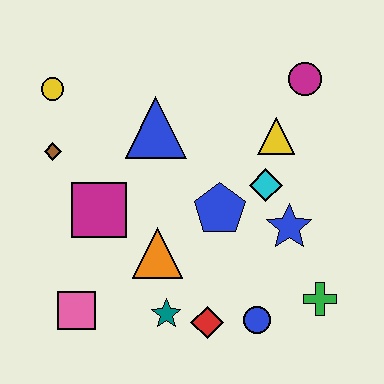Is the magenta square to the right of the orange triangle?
No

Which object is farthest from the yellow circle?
The green cross is farthest from the yellow circle.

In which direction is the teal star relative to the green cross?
The teal star is to the left of the green cross.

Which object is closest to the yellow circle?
The brown diamond is closest to the yellow circle.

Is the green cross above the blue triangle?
No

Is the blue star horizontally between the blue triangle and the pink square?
No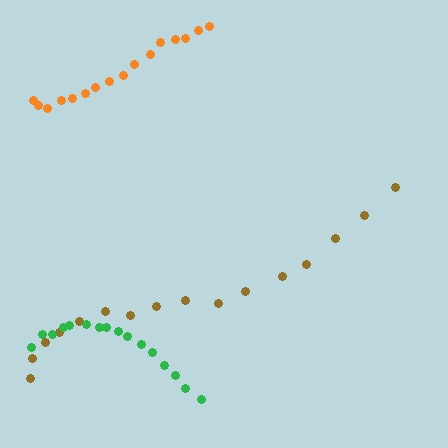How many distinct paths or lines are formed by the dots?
There are 3 distinct paths.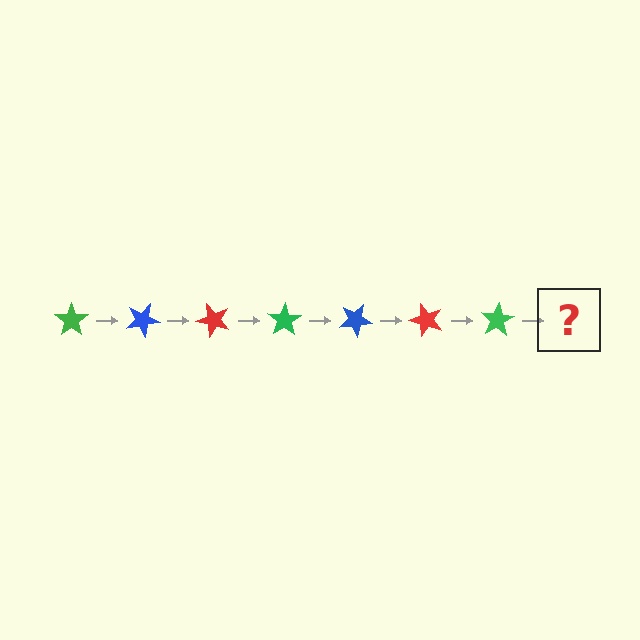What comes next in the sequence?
The next element should be a blue star, rotated 175 degrees from the start.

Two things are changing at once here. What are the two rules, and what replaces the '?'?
The two rules are that it rotates 25 degrees each step and the color cycles through green, blue, and red. The '?' should be a blue star, rotated 175 degrees from the start.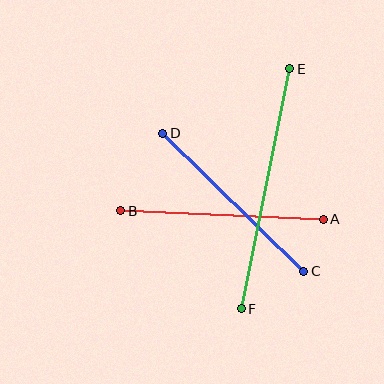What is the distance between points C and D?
The distance is approximately 197 pixels.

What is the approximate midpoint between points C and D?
The midpoint is at approximately (233, 202) pixels.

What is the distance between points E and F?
The distance is approximately 245 pixels.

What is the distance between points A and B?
The distance is approximately 203 pixels.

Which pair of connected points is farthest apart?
Points E and F are farthest apart.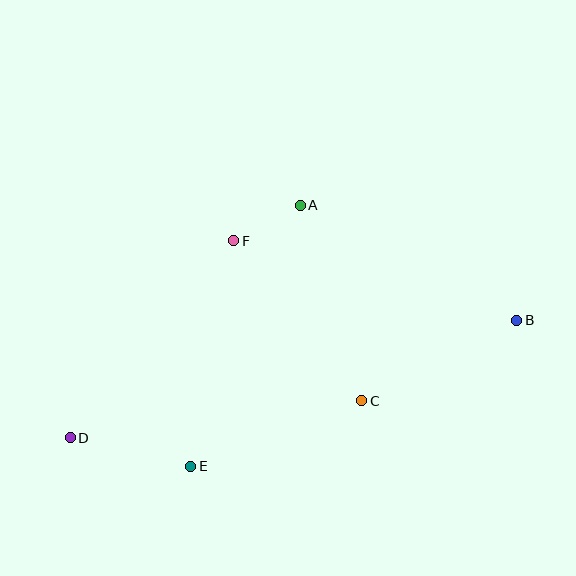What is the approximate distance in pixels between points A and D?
The distance between A and D is approximately 327 pixels.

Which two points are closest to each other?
Points A and F are closest to each other.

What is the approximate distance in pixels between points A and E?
The distance between A and E is approximately 283 pixels.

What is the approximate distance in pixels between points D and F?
The distance between D and F is approximately 256 pixels.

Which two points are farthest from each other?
Points B and D are farthest from each other.